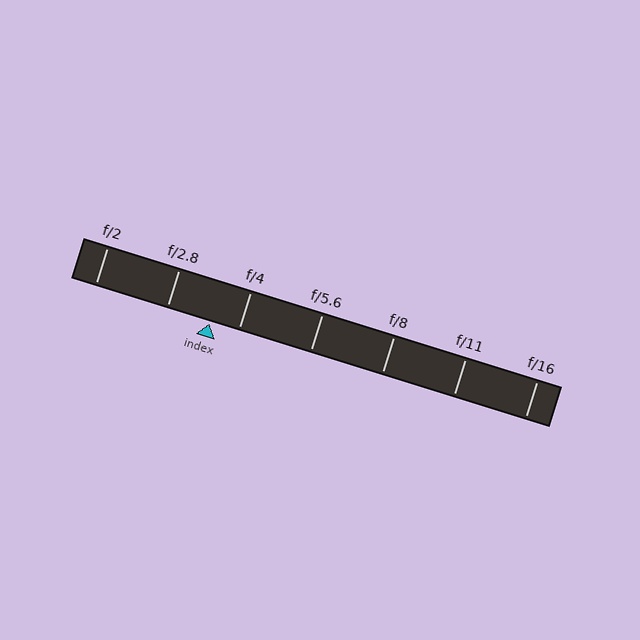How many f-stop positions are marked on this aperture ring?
There are 7 f-stop positions marked.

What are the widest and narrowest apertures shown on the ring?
The widest aperture shown is f/2 and the narrowest is f/16.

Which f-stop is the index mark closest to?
The index mark is closest to f/4.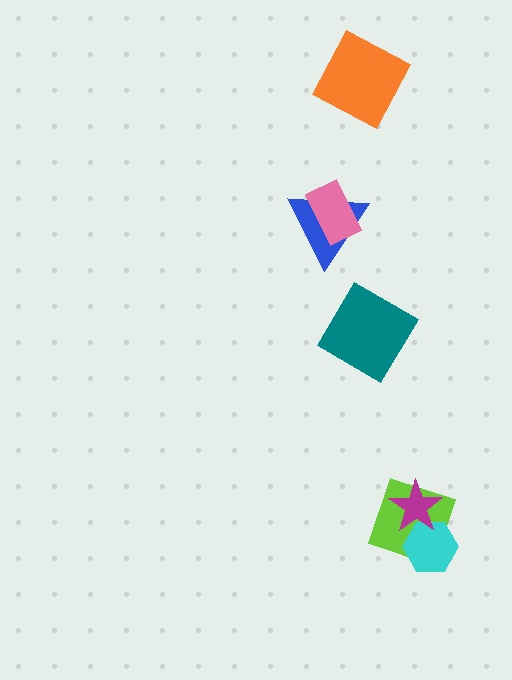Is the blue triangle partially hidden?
Yes, it is partially covered by another shape.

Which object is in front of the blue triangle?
The pink rectangle is in front of the blue triangle.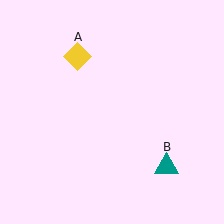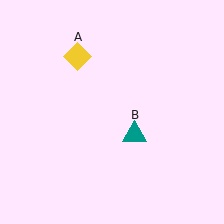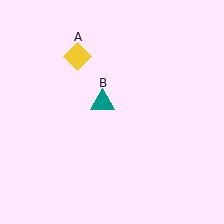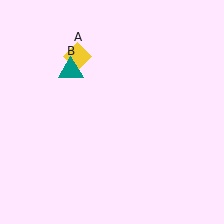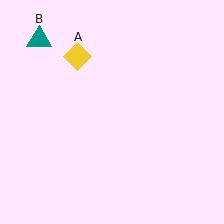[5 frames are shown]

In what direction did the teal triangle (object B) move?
The teal triangle (object B) moved up and to the left.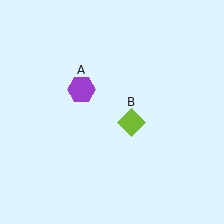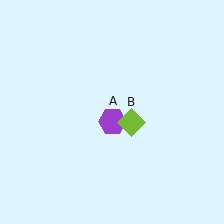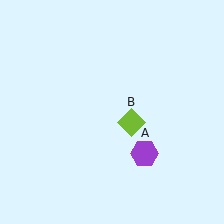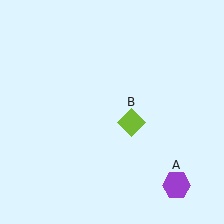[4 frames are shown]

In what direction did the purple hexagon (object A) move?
The purple hexagon (object A) moved down and to the right.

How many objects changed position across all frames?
1 object changed position: purple hexagon (object A).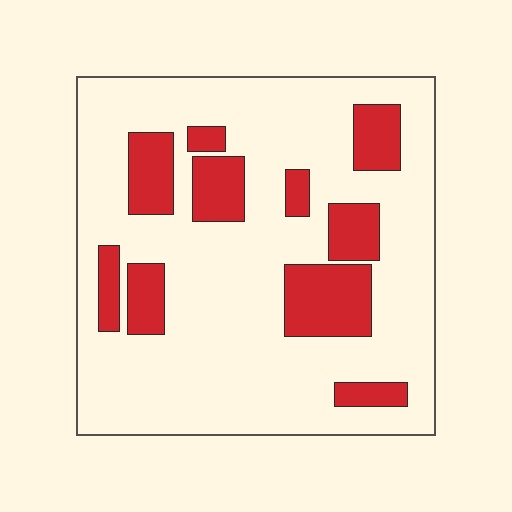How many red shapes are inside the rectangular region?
10.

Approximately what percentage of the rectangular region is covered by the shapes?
Approximately 20%.